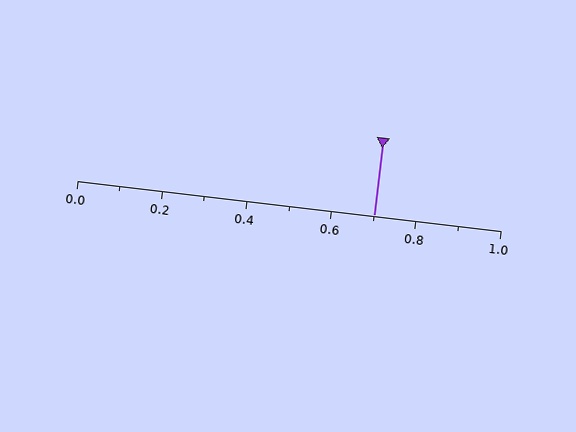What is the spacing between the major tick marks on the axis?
The major ticks are spaced 0.2 apart.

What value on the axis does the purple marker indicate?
The marker indicates approximately 0.7.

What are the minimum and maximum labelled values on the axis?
The axis runs from 0.0 to 1.0.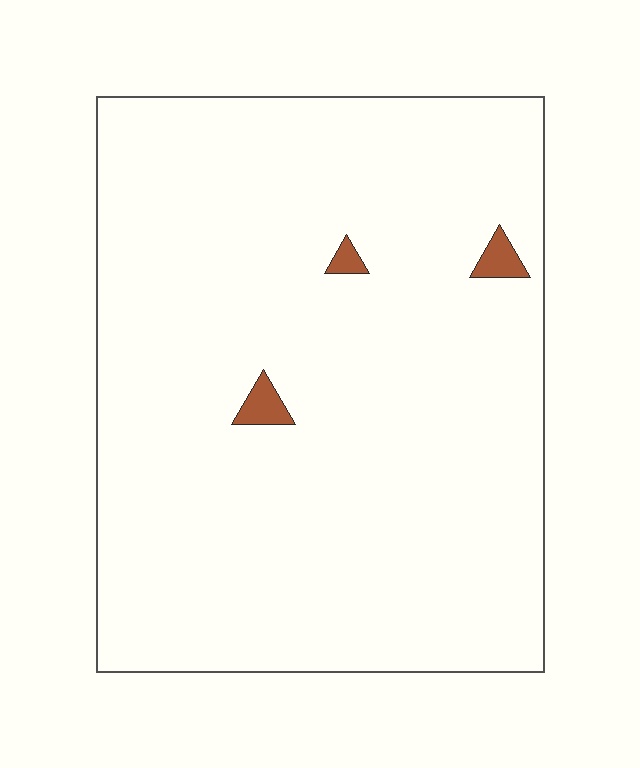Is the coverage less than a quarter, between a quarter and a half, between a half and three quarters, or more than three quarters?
Less than a quarter.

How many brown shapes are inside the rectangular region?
3.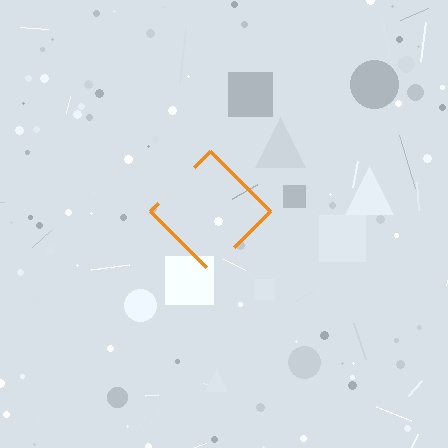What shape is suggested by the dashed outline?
The dashed outline suggests a diamond.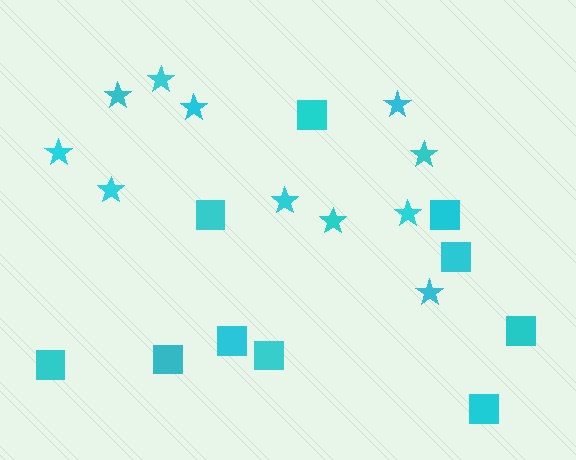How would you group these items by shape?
There are 2 groups: one group of stars (11) and one group of squares (10).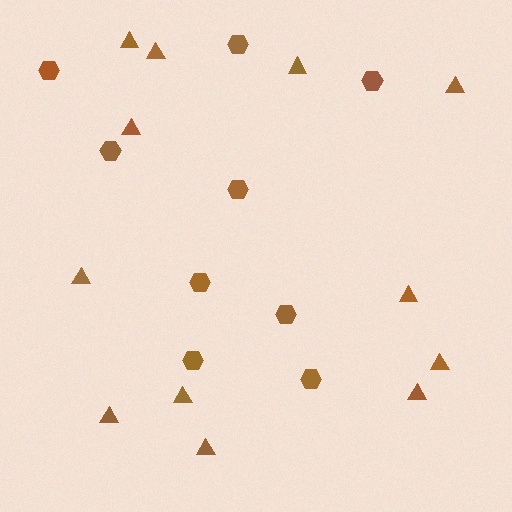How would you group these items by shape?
There are 2 groups: one group of hexagons (9) and one group of triangles (12).